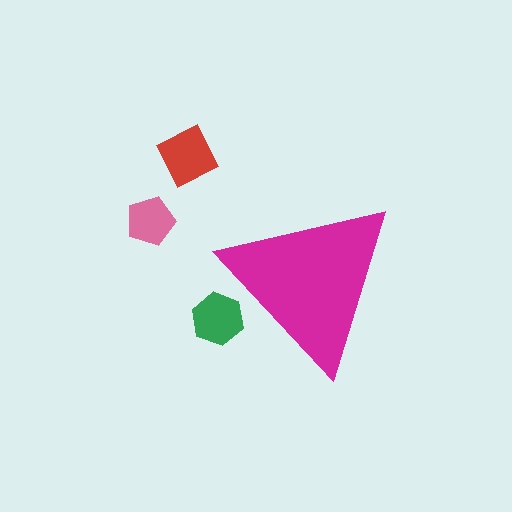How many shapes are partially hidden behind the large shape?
1 shape is partially hidden.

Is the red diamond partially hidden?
No, the red diamond is fully visible.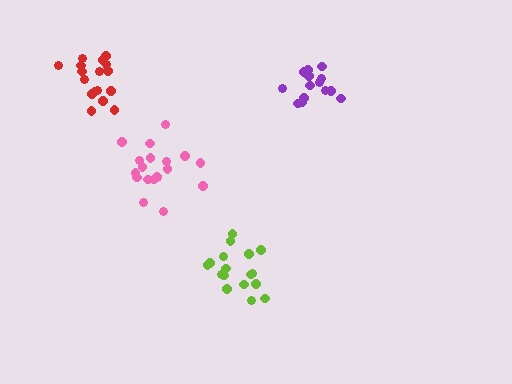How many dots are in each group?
Group 1: 17 dots, Group 2: 14 dots, Group 3: 19 dots, Group 4: 17 dots (67 total).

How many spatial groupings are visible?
There are 4 spatial groupings.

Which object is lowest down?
The lime cluster is bottommost.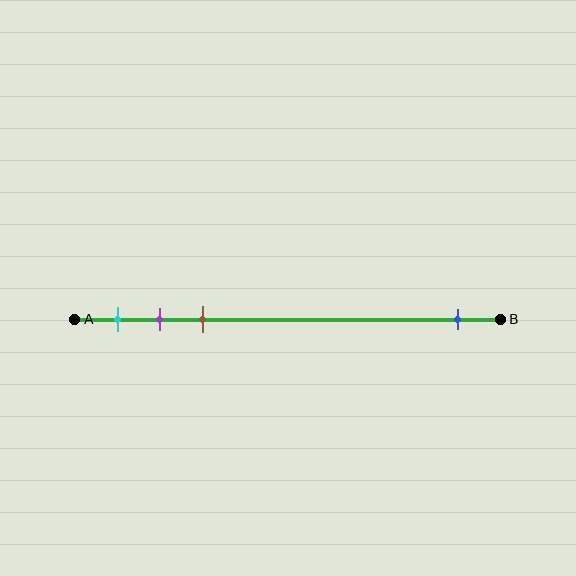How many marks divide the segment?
There are 4 marks dividing the segment.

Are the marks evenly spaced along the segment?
No, the marks are not evenly spaced.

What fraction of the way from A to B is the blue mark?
The blue mark is approximately 90% (0.9) of the way from A to B.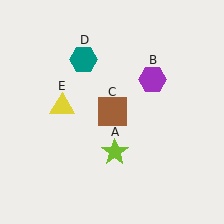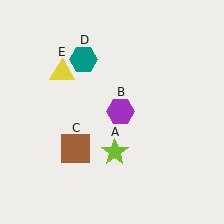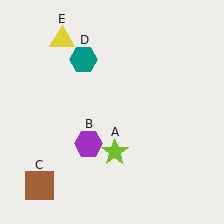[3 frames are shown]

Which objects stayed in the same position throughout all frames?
Lime star (object A) and teal hexagon (object D) remained stationary.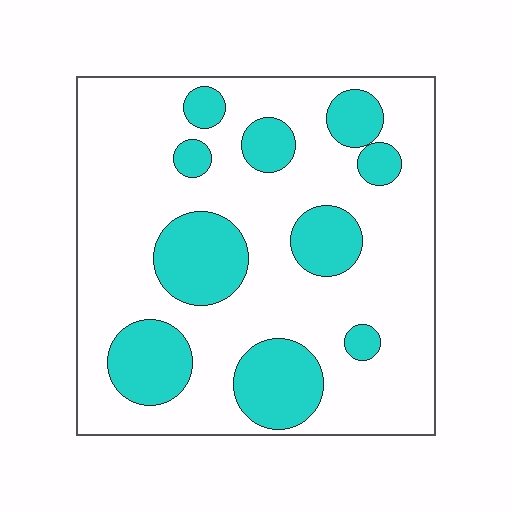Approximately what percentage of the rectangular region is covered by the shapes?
Approximately 25%.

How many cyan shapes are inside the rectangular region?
10.